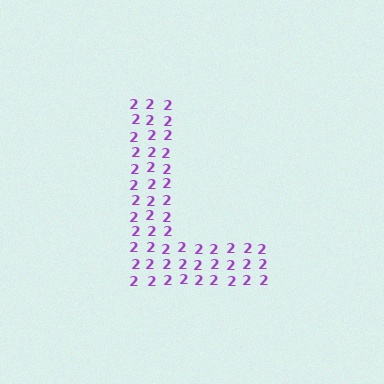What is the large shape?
The large shape is the letter L.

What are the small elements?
The small elements are digit 2's.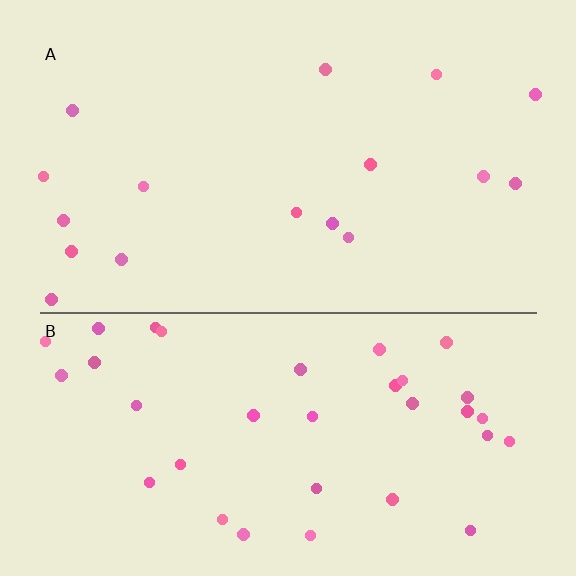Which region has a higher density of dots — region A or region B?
B (the bottom).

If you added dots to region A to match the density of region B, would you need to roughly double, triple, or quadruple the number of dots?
Approximately double.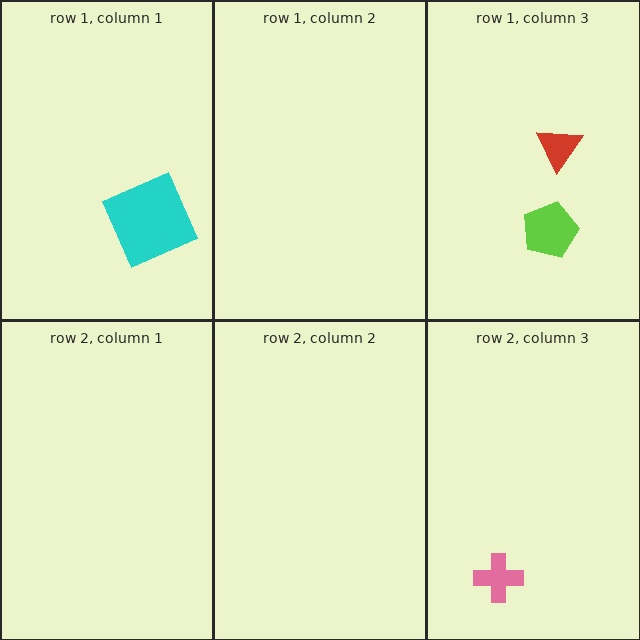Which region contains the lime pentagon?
The row 1, column 3 region.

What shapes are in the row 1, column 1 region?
The cyan square.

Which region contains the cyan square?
The row 1, column 1 region.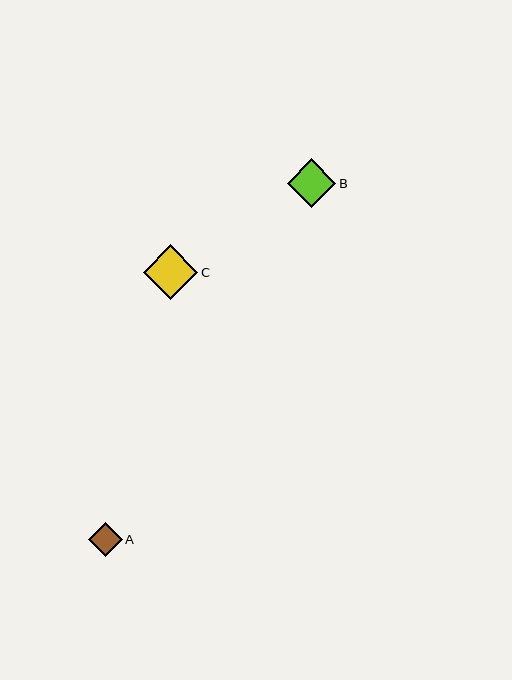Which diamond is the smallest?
Diamond A is the smallest with a size of approximately 33 pixels.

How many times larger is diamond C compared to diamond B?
Diamond C is approximately 1.1 times the size of diamond B.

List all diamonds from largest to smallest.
From largest to smallest: C, B, A.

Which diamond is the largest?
Diamond C is the largest with a size of approximately 55 pixels.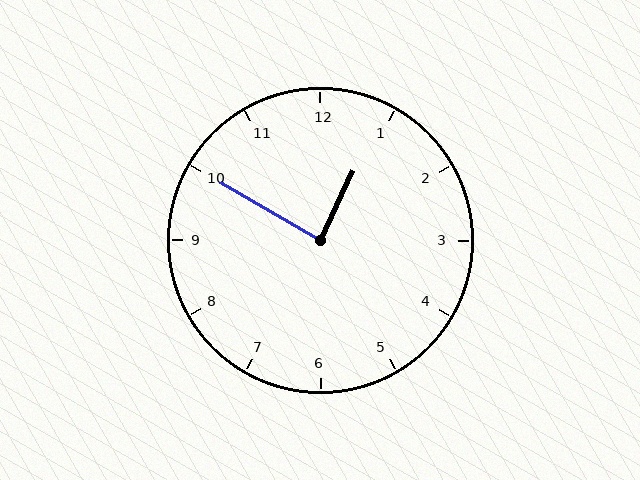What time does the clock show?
12:50.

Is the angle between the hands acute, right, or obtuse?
It is right.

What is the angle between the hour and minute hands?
Approximately 85 degrees.